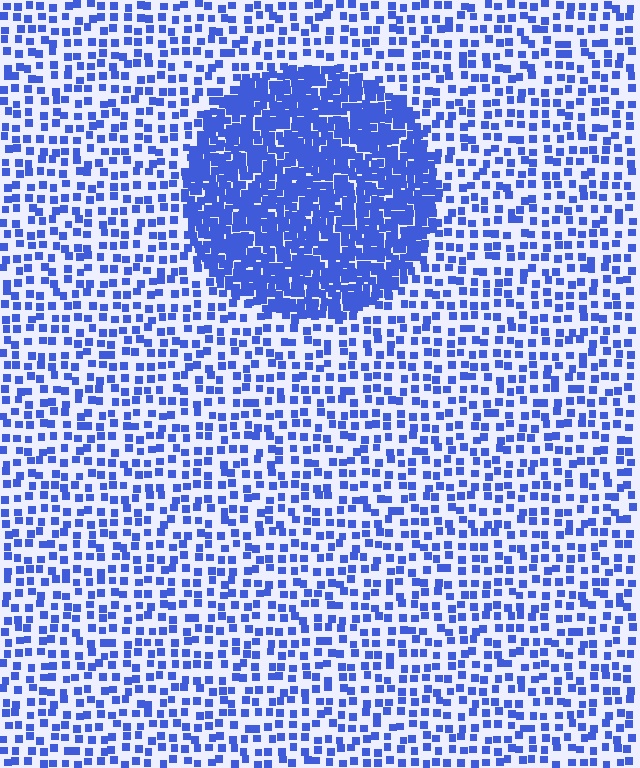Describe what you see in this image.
The image contains small blue elements arranged at two different densities. A circle-shaped region is visible where the elements are more densely packed than the surrounding area.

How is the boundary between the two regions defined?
The boundary is defined by a change in element density (approximately 2.7x ratio). All elements are the same color, size, and shape.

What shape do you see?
I see a circle.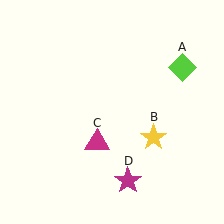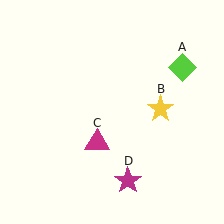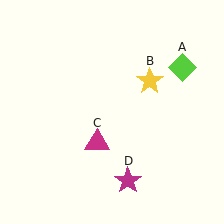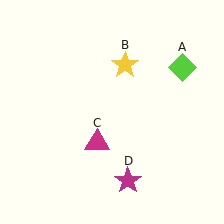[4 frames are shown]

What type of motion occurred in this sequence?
The yellow star (object B) rotated counterclockwise around the center of the scene.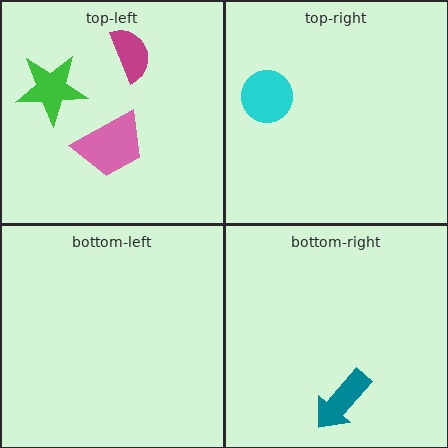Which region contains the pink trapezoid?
The top-left region.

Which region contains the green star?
The top-left region.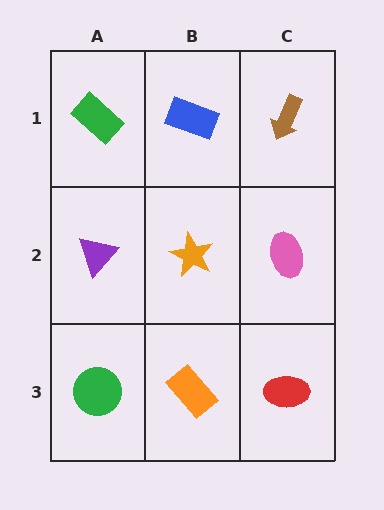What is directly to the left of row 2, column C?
An orange star.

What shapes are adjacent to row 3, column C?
A pink ellipse (row 2, column C), an orange rectangle (row 3, column B).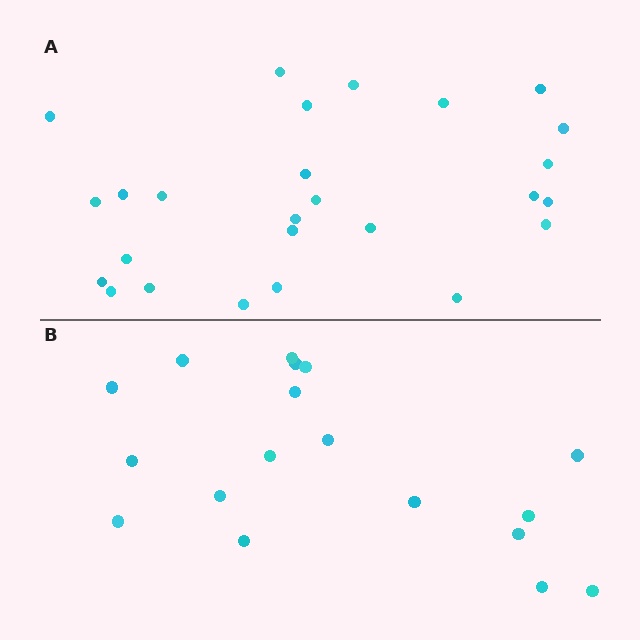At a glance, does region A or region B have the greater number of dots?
Region A (the top region) has more dots.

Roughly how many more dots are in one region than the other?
Region A has roughly 8 or so more dots than region B.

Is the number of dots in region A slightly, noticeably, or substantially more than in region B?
Region A has noticeably more, but not dramatically so. The ratio is roughly 1.4 to 1.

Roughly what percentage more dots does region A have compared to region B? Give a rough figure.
About 45% more.